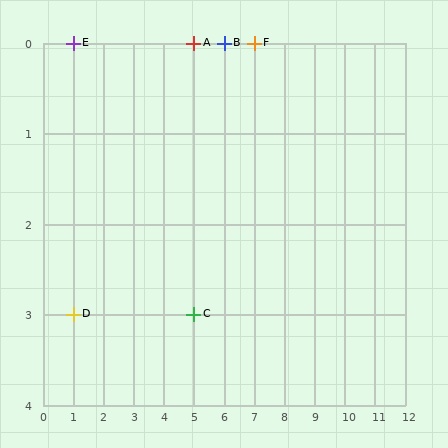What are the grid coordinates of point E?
Point E is at grid coordinates (1, 0).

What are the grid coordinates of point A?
Point A is at grid coordinates (5, 0).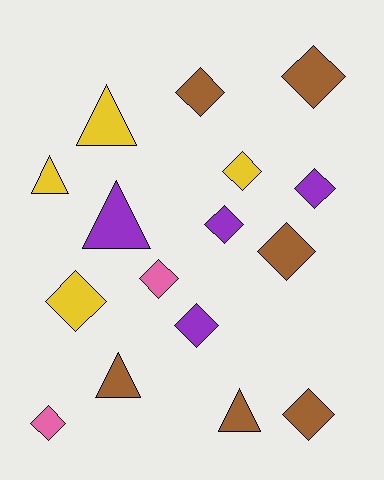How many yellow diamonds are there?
There are 2 yellow diamonds.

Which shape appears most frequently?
Diamond, with 11 objects.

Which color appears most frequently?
Brown, with 6 objects.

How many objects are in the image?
There are 16 objects.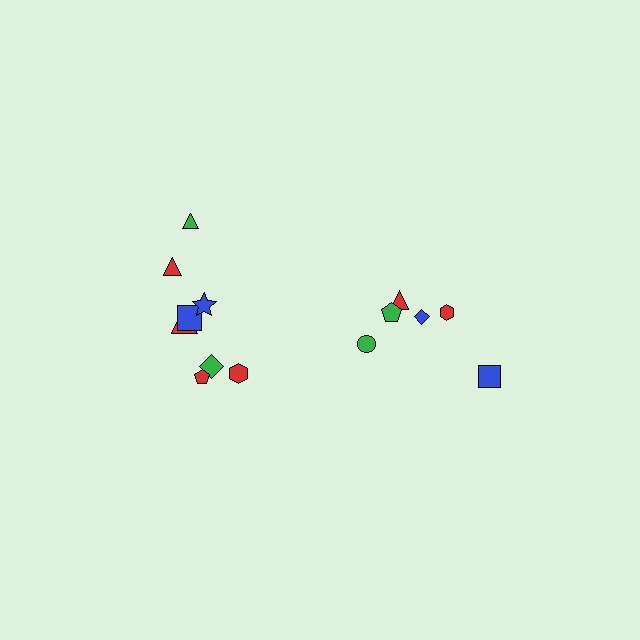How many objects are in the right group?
There are 6 objects.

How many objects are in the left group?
There are 8 objects.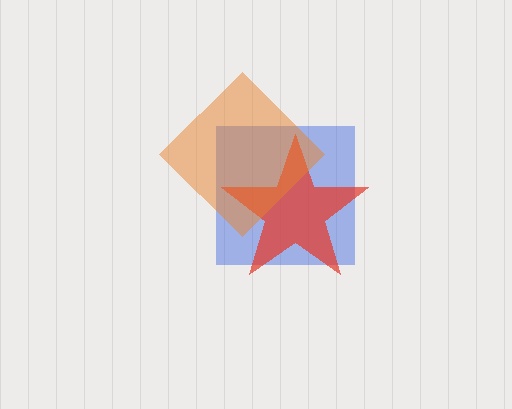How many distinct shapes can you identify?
There are 3 distinct shapes: a blue square, a red star, an orange diamond.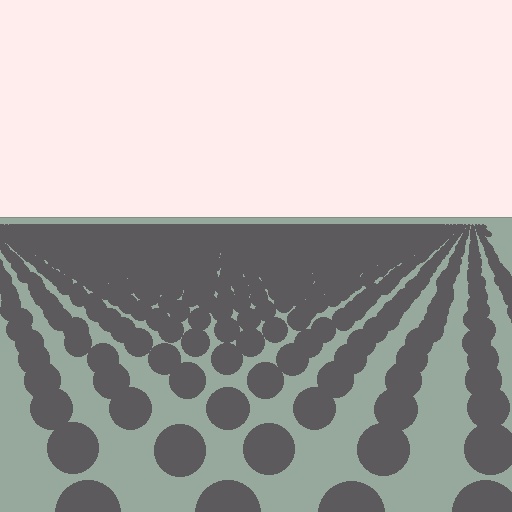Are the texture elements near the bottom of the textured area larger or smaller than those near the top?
Larger. Near the bottom, elements are closer to the viewer and appear at a bigger on-screen size.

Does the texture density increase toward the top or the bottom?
Density increases toward the top.